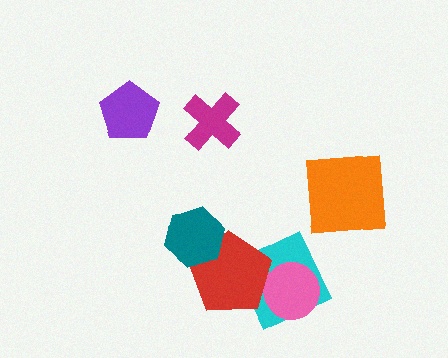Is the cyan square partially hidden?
Yes, it is partially covered by another shape.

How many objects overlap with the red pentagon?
3 objects overlap with the red pentagon.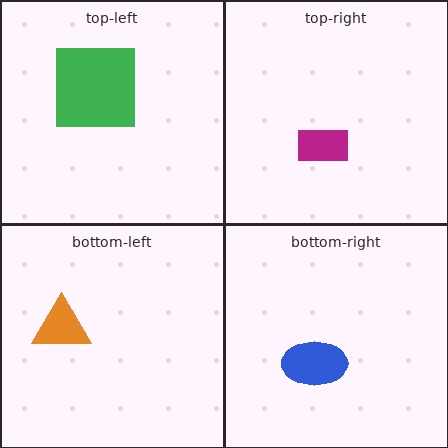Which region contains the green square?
The top-left region.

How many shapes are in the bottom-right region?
1.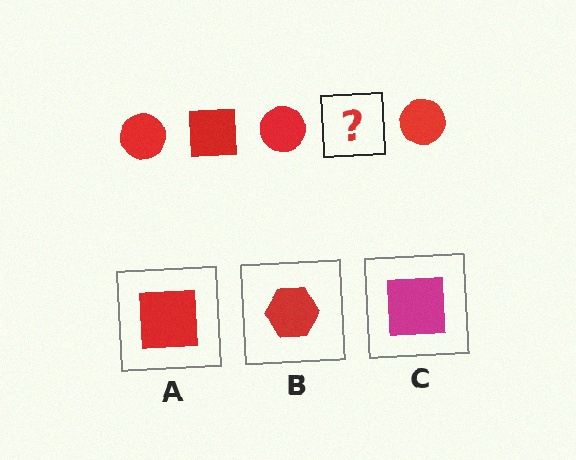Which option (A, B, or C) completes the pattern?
A.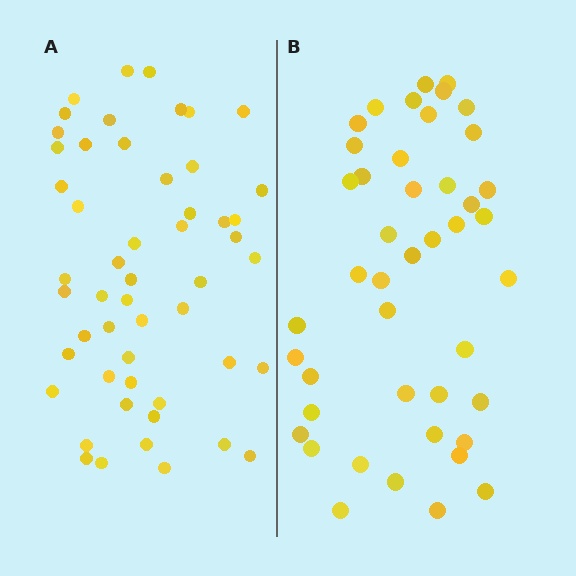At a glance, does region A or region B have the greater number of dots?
Region A (the left region) has more dots.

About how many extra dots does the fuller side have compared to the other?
Region A has roughly 8 or so more dots than region B.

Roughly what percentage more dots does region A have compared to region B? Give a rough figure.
About 20% more.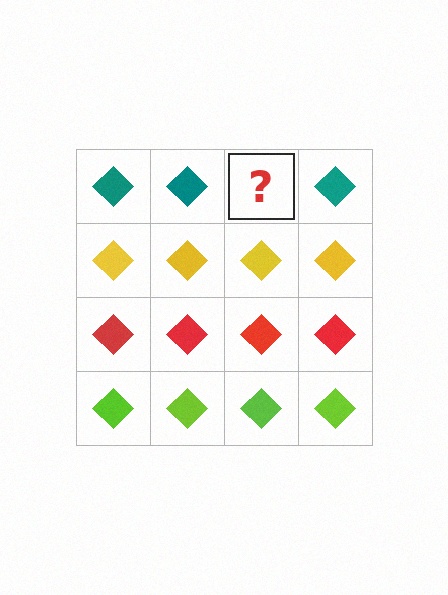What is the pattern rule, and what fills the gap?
The rule is that each row has a consistent color. The gap should be filled with a teal diamond.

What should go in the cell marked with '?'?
The missing cell should contain a teal diamond.